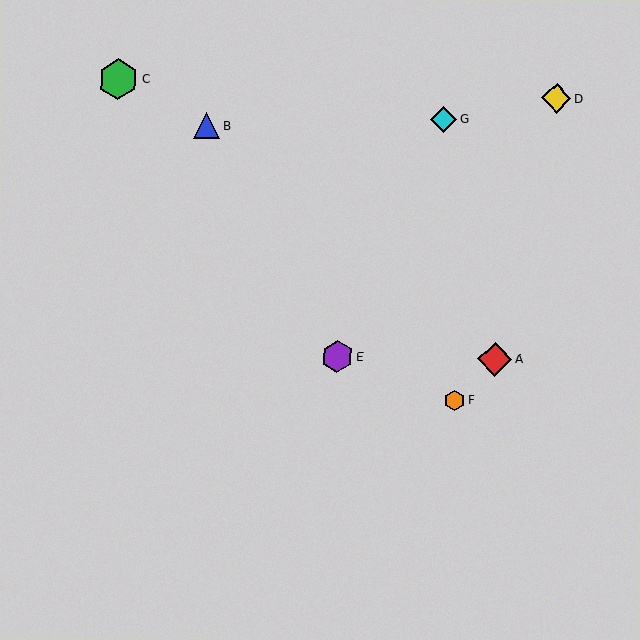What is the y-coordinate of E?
Object E is at y≈357.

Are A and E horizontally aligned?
Yes, both are at y≈359.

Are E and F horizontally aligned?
No, E is at y≈357 and F is at y≈400.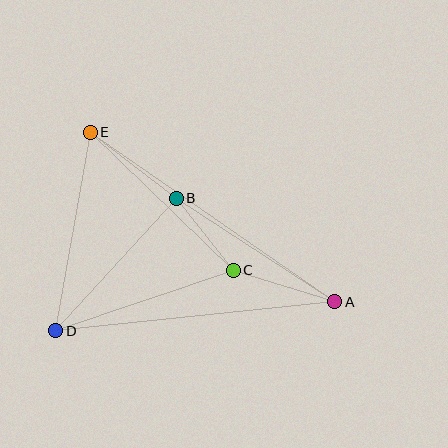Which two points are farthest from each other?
Points A and E are farthest from each other.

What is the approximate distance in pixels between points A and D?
The distance between A and D is approximately 280 pixels.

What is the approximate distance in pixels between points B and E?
The distance between B and E is approximately 108 pixels.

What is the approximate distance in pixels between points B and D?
The distance between B and D is approximately 179 pixels.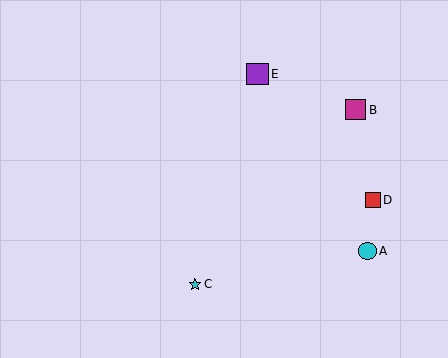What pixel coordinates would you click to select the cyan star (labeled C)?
Click at (195, 284) to select the cyan star C.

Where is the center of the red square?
The center of the red square is at (373, 200).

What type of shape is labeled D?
Shape D is a red square.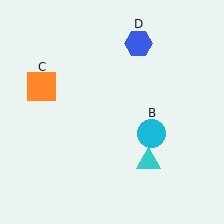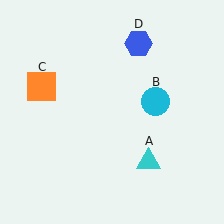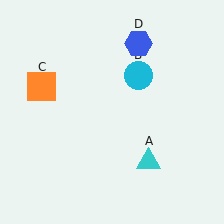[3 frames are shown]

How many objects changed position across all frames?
1 object changed position: cyan circle (object B).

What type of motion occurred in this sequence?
The cyan circle (object B) rotated counterclockwise around the center of the scene.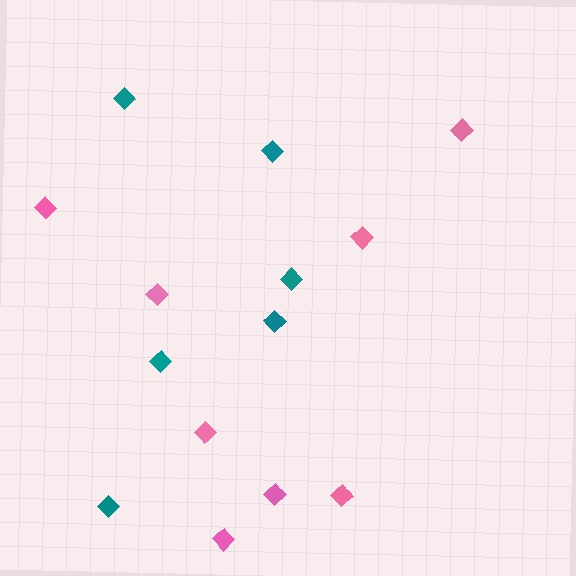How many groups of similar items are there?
There are 2 groups: one group of teal diamonds (6) and one group of pink diamonds (8).